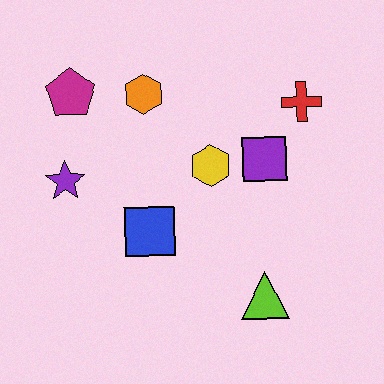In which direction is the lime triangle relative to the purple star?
The lime triangle is to the right of the purple star.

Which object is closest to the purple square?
The yellow hexagon is closest to the purple square.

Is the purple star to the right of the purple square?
No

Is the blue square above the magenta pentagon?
No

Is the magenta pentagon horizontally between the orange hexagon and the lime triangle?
No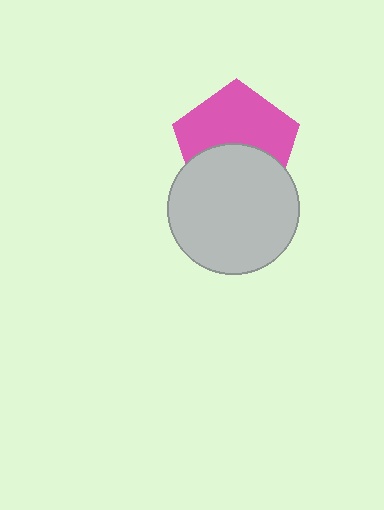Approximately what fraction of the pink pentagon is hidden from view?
Roughly 43% of the pink pentagon is hidden behind the light gray circle.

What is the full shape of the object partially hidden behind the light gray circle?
The partially hidden object is a pink pentagon.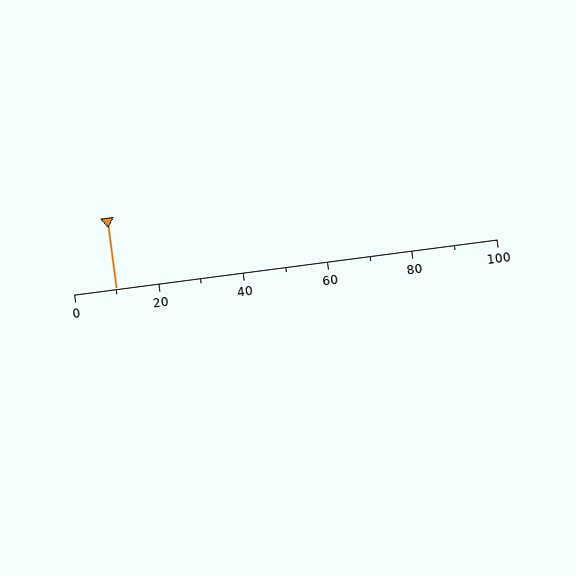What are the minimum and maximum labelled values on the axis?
The axis runs from 0 to 100.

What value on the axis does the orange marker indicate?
The marker indicates approximately 10.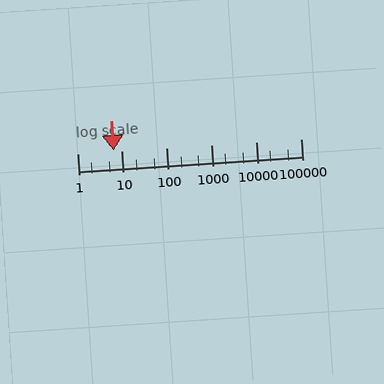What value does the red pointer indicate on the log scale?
The pointer indicates approximately 6.5.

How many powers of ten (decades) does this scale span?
The scale spans 5 decades, from 1 to 100000.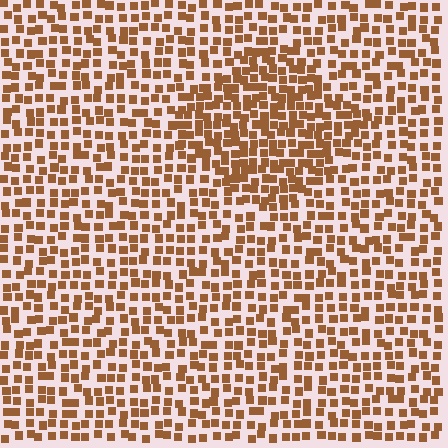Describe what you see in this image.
The image contains small brown elements arranged at two different densities. A diamond-shaped region is visible where the elements are more densely packed than the surrounding area.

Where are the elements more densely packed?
The elements are more densely packed inside the diamond boundary.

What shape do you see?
I see a diamond.